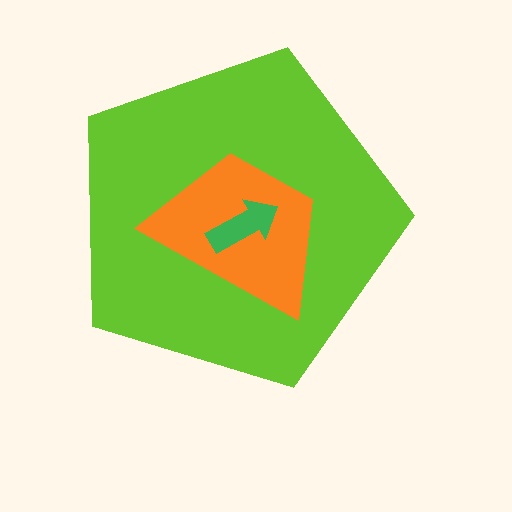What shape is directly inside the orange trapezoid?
The green arrow.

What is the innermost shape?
The green arrow.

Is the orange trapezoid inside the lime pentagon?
Yes.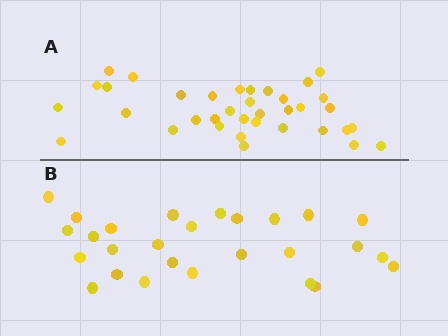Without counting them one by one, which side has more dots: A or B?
Region A (the top region) has more dots.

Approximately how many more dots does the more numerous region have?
Region A has roughly 8 or so more dots than region B.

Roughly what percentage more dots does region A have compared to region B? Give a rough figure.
About 35% more.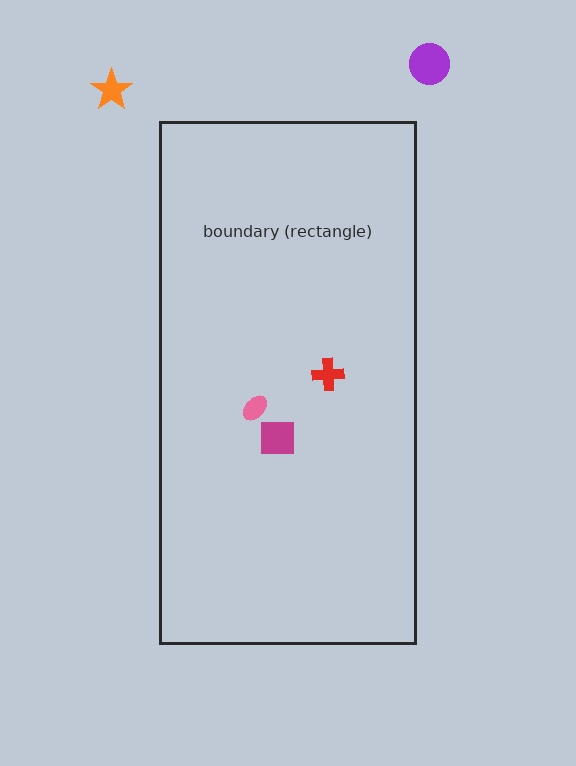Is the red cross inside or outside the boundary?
Inside.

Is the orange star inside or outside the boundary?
Outside.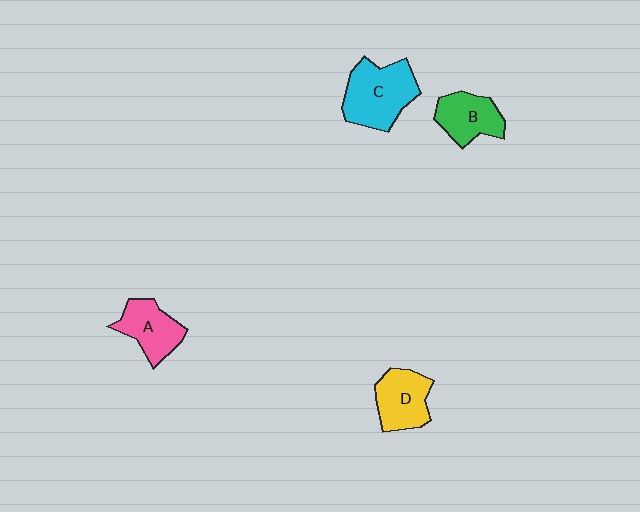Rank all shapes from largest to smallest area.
From largest to smallest: C (cyan), D (yellow), A (pink), B (green).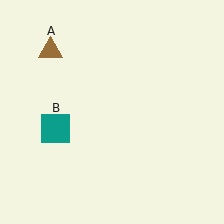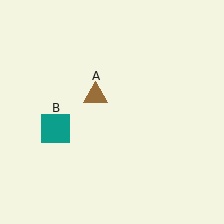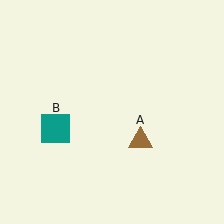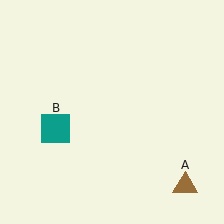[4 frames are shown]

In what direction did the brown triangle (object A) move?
The brown triangle (object A) moved down and to the right.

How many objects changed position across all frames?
1 object changed position: brown triangle (object A).